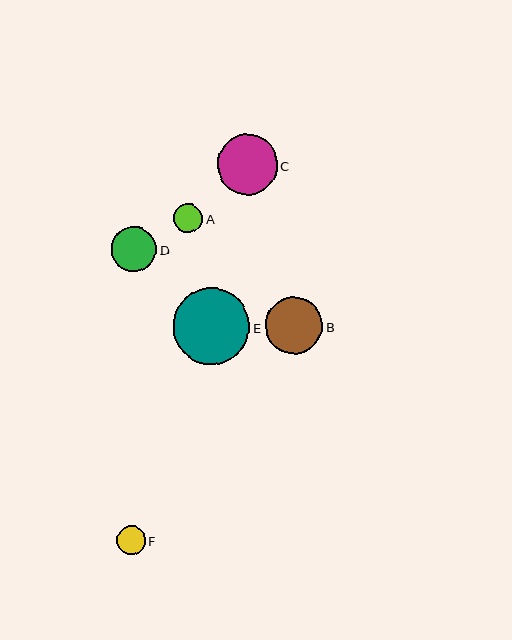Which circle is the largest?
Circle E is the largest with a size of approximately 77 pixels.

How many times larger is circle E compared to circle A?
Circle E is approximately 2.6 times the size of circle A.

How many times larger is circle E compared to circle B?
Circle E is approximately 1.3 times the size of circle B.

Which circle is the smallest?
Circle F is the smallest with a size of approximately 29 pixels.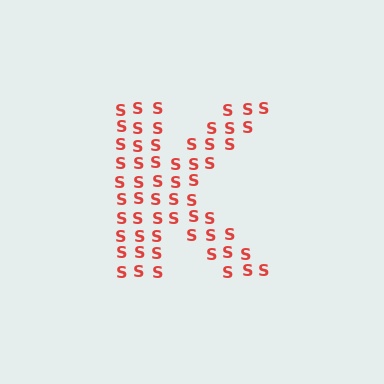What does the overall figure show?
The overall figure shows the letter K.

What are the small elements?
The small elements are letter S's.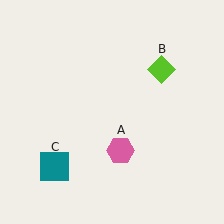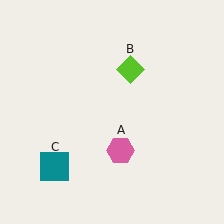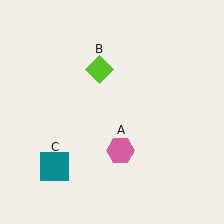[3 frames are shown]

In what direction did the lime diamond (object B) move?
The lime diamond (object B) moved left.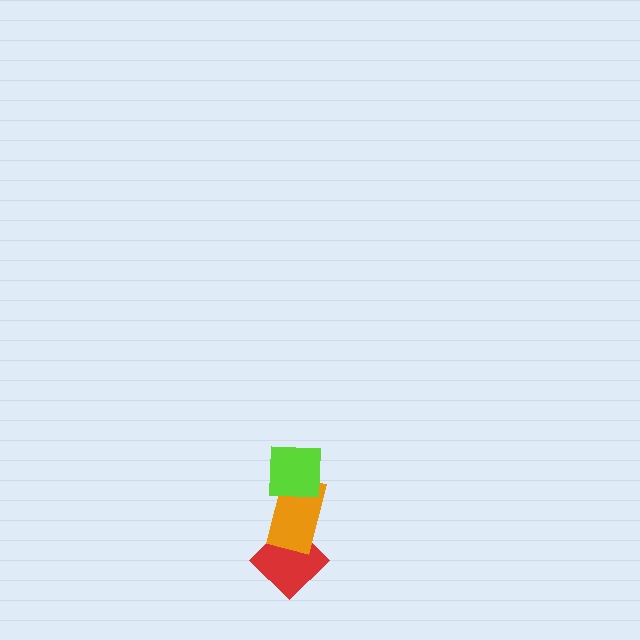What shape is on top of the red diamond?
The orange rectangle is on top of the red diamond.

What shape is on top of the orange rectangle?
The lime square is on top of the orange rectangle.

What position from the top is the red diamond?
The red diamond is 3rd from the top.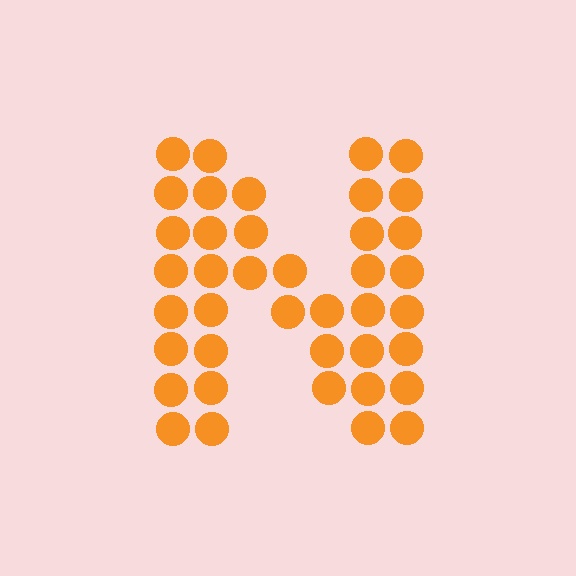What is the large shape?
The large shape is the letter N.